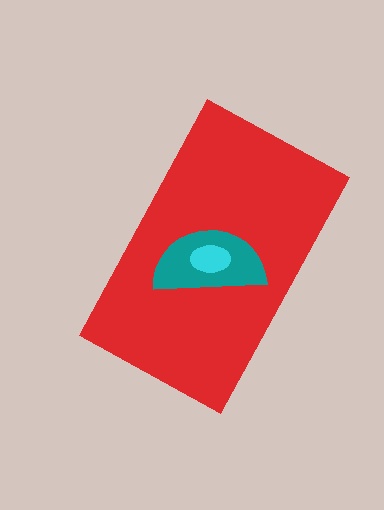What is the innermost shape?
The cyan ellipse.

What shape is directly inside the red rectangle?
The teal semicircle.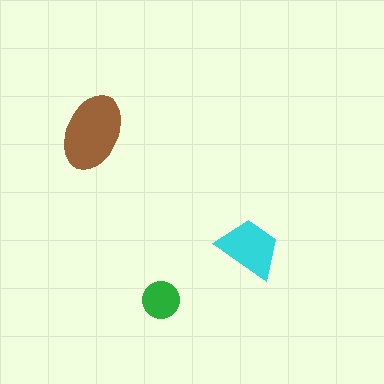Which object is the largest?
The brown ellipse.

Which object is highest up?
The brown ellipse is topmost.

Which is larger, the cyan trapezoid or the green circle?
The cyan trapezoid.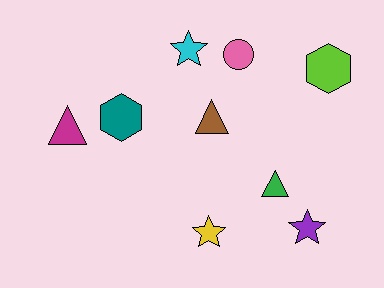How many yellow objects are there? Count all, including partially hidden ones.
There is 1 yellow object.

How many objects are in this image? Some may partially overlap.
There are 9 objects.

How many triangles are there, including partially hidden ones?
There are 3 triangles.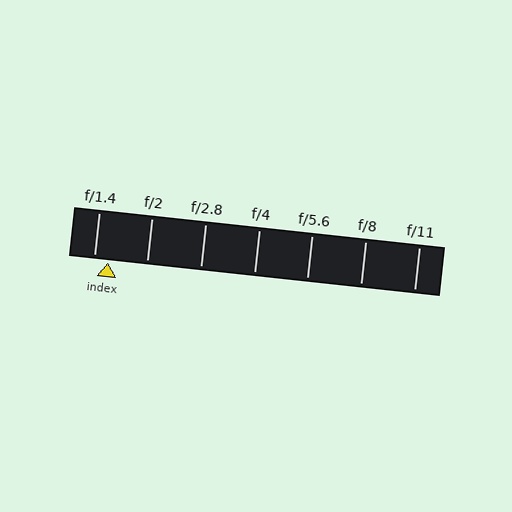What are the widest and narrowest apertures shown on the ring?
The widest aperture shown is f/1.4 and the narrowest is f/11.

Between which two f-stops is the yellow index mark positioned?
The index mark is between f/1.4 and f/2.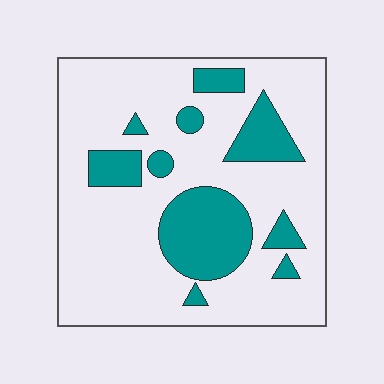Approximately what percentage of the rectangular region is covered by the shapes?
Approximately 25%.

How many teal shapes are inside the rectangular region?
10.